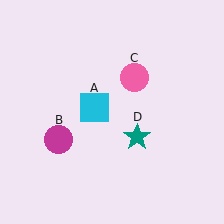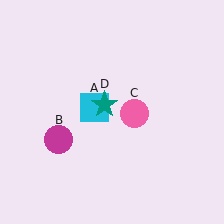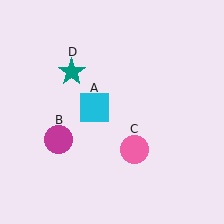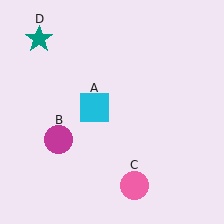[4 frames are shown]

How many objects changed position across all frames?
2 objects changed position: pink circle (object C), teal star (object D).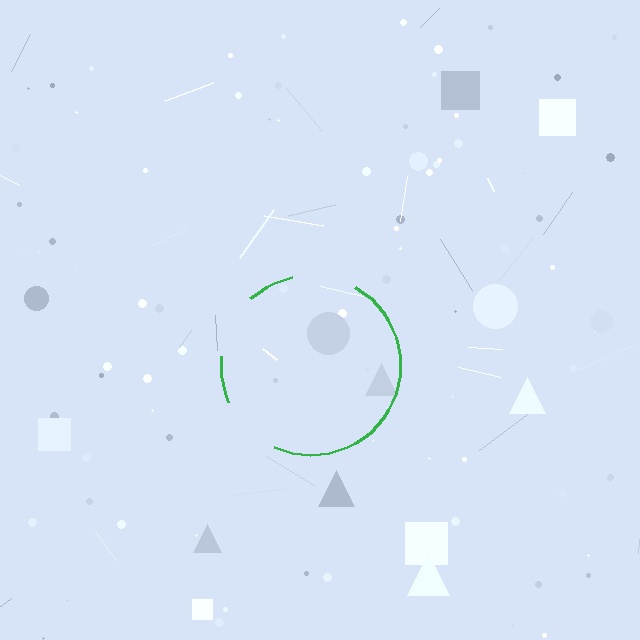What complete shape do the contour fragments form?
The contour fragments form a circle.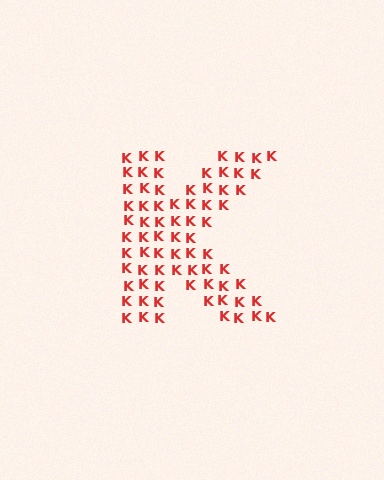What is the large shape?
The large shape is the letter K.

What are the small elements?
The small elements are letter K's.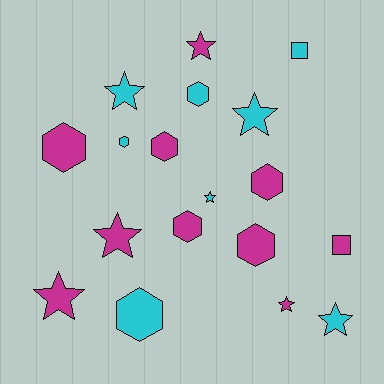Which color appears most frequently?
Magenta, with 10 objects.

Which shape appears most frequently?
Hexagon, with 8 objects.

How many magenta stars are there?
There are 4 magenta stars.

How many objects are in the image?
There are 18 objects.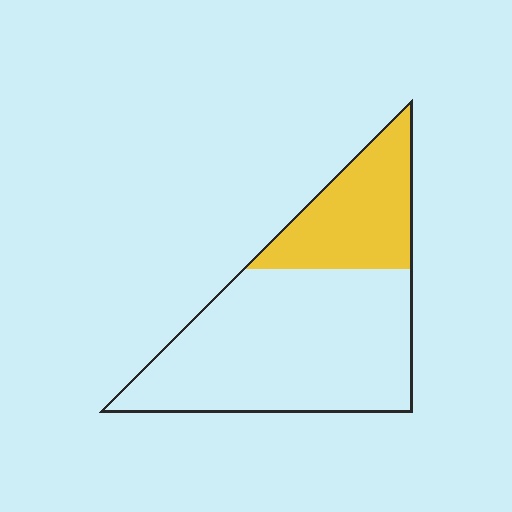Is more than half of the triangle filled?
No.